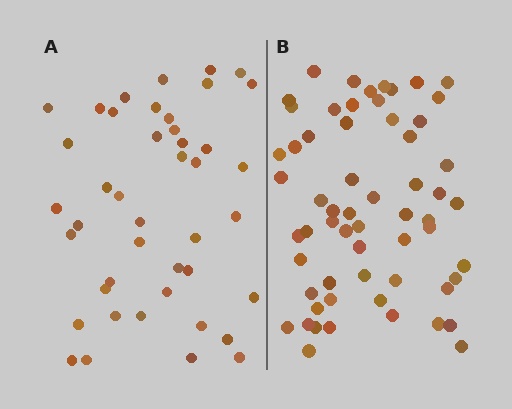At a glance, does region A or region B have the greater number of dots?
Region B (the right region) has more dots.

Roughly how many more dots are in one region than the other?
Region B has approximately 15 more dots than region A.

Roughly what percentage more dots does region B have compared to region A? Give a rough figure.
About 40% more.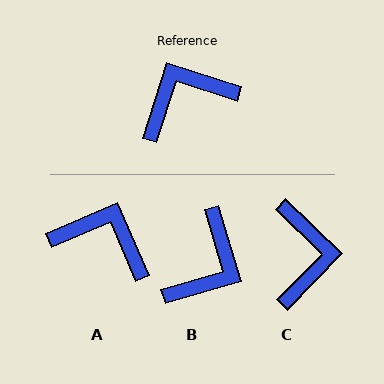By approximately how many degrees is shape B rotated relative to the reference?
Approximately 146 degrees clockwise.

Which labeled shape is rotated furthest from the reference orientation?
B, about 146 degrees away.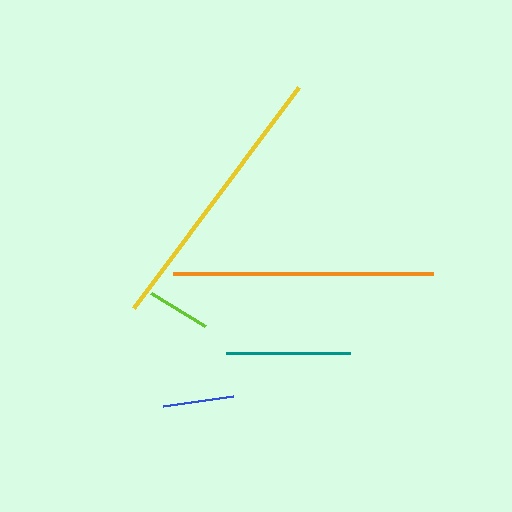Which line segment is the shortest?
The lime line is the shortest at approximately 63 pixels.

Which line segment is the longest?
The yellow line is the longest at approximately 276 pixels.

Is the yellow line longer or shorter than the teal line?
The yellow line is longer than the teal line.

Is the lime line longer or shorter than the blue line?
The blue line is longer than the lime line.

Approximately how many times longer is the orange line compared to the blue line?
The orange line is approximately 3.6 times the length of the blue line.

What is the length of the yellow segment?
The yellow segment is approximately 276 pixels long.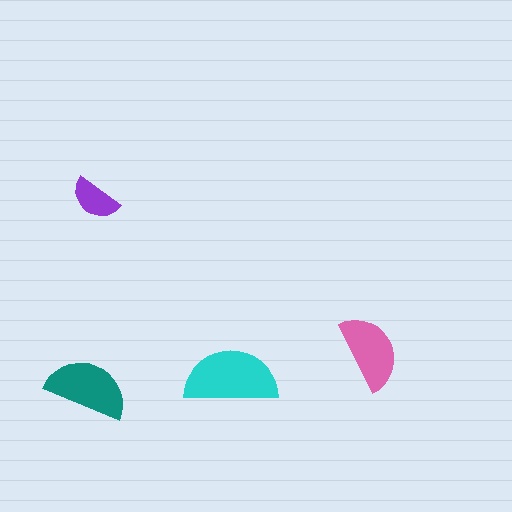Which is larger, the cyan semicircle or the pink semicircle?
The cyan one.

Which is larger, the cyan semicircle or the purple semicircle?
The cyan one.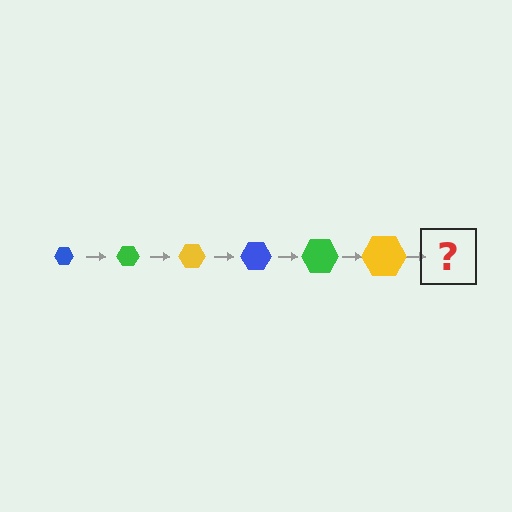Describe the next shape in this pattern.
It should be a blue hexagon, larger than the previous one.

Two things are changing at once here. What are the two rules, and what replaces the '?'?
The two rules are that the hexagon grows larger each step and the color cycles through blue, green, and yellow. The '?' should be a blue hexagon, larger than the previous one.